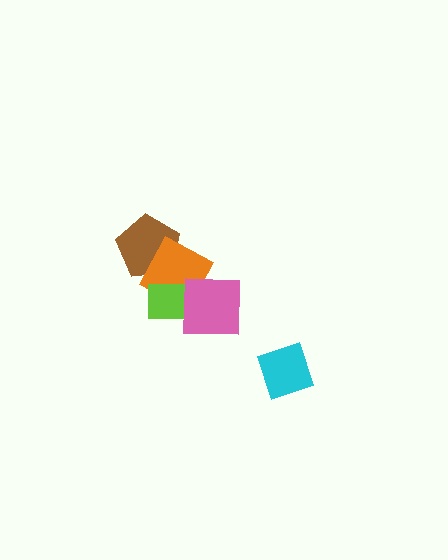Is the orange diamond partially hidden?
Yes, it is partially covered by another shape.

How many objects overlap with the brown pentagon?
1 object overlaps with the brown pentagon.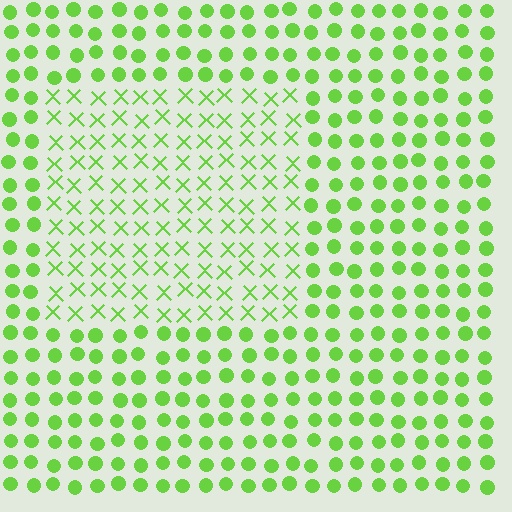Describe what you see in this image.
The image is filled with small lime elements arranged in a uniform grid. A rectangle-shaped region contains X marks, while the surrounding area contains circles. The boundary is defined purely by the change in element shape.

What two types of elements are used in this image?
The image uses X marks inside the rectangle region and circles outside it.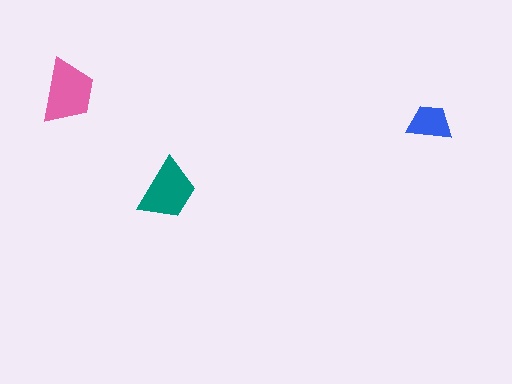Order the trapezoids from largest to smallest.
the pink one, the teal one, the blue one.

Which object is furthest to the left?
The pink trapezoid is leftmost.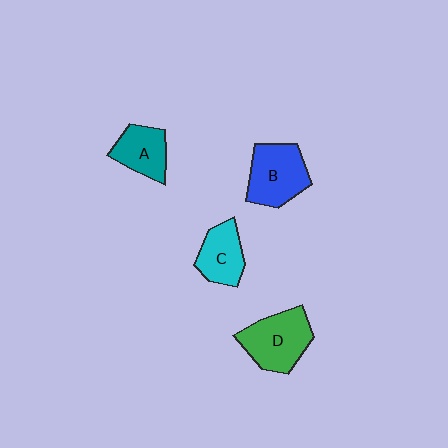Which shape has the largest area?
Shape D (green).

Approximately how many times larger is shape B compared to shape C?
Approximately 1.4 times.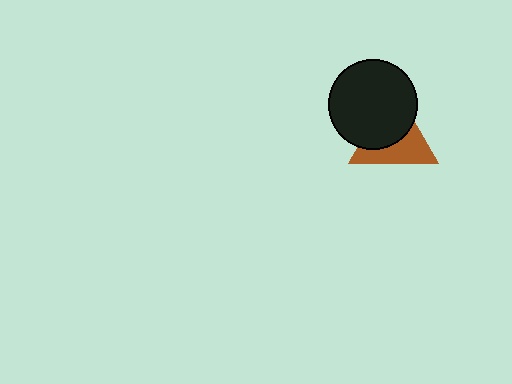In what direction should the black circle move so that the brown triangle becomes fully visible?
The black circle should move toward the upper-left. That is the shortest direction to clear the overlap and leave the brown triangle fully visible.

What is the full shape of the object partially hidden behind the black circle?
The partially hidden object is a brown triangle.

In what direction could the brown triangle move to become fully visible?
The brown triangle could move toward the lower-right. That would shift it out from behind the black circle entirely.